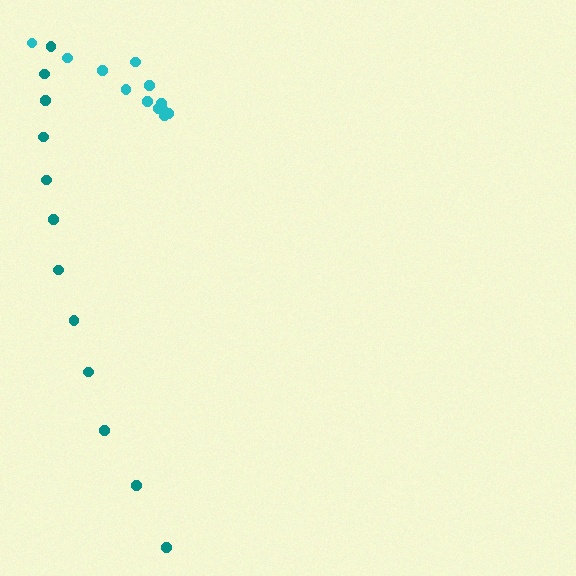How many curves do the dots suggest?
There are 2 distinct paths.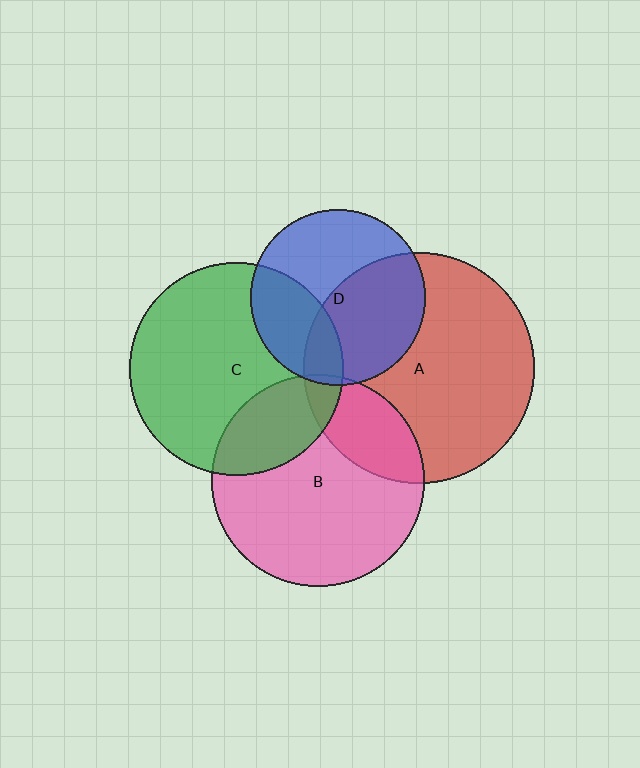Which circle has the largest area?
Circle A (red).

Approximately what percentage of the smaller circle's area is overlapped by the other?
Approximately 5%.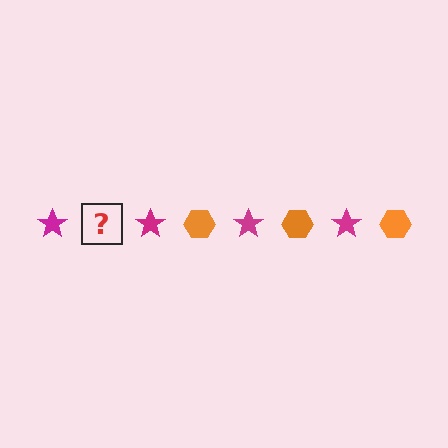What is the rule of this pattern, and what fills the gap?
The rule is that the pattern alternates between magenta star and orange hexagon. The gap should be filled with an orange hexagon.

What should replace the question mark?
The question mark should be replaced with an orange hexagon.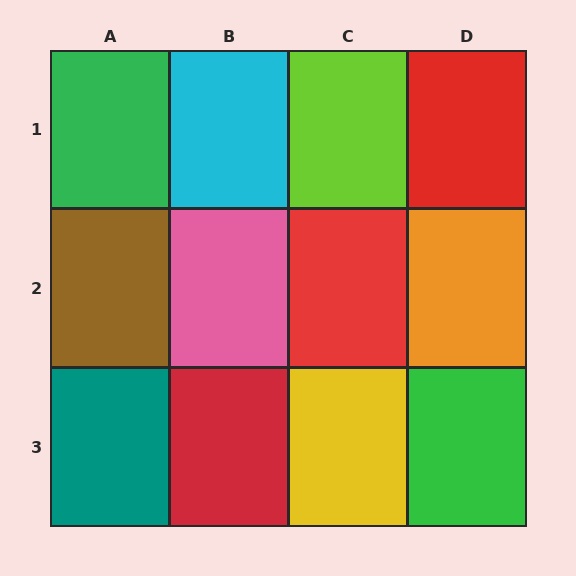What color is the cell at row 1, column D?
Red.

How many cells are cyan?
1 cell is cyan.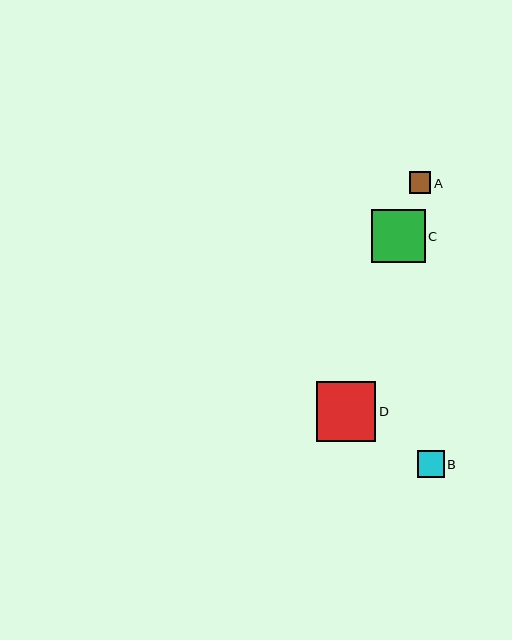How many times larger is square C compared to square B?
Square C is approximately 2.0 times the size of square B.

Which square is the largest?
Square D is the largest with a size of approximately 59 pixels.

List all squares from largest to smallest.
From largest to smallest: D, C, B, A.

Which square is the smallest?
Square A is the smallest with a size of approximately 21 pixels.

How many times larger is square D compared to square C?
Square D is approximately 1.1 times the size of square C.